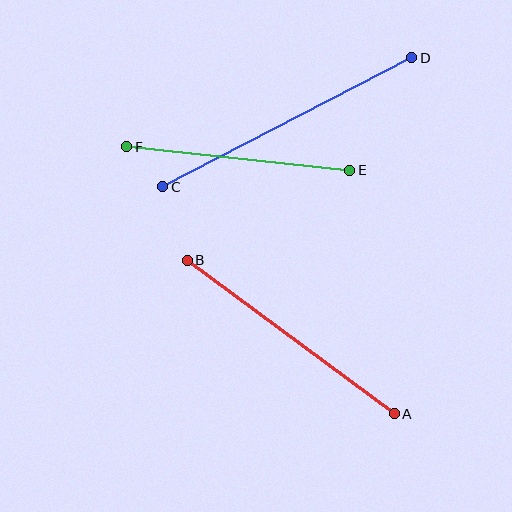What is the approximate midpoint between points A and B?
The midpoint is at approximately (291, 337) pixels.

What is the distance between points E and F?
The distance is approximately 224 pixels.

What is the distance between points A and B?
The distance is approximately 258 pixels.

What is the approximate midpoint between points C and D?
The midpoint is at approximately (287, 122) pixels.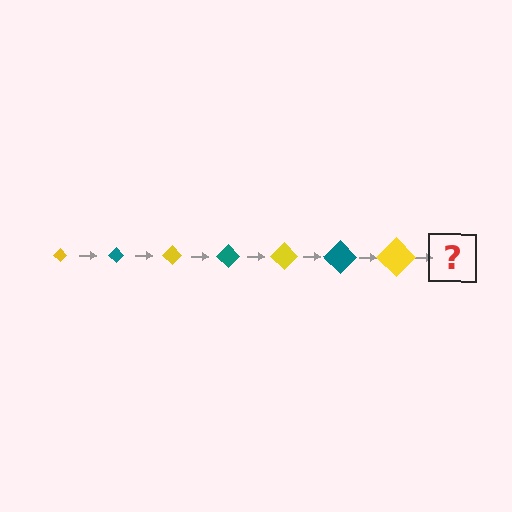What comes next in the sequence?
The next element should be a teal diamond, larger than the previous one.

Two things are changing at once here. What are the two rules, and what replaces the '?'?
The two rules are that the diamond grows larger each step and the color cycles through yellow and teal. The '?' should be a teal diamond, larger than the previous one.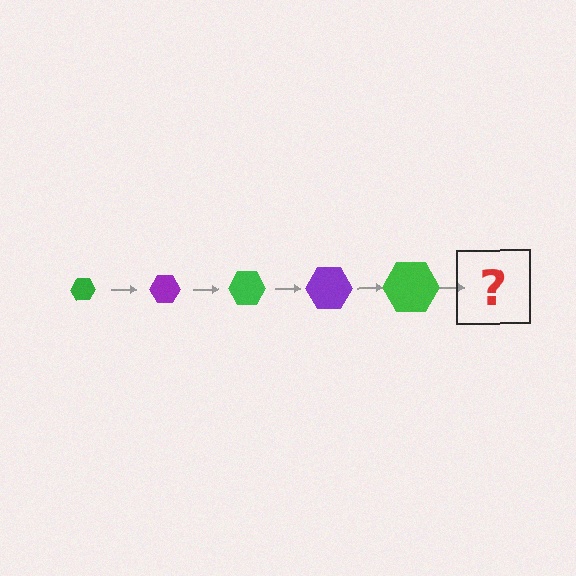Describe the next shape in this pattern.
It should be a purple hexagon, larger than the previous one.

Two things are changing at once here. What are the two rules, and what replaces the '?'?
The two rules are that the hexagon grows larger each step and the color cycles through green and purple. The '?' should be a purple hexagon, larger than the previous one.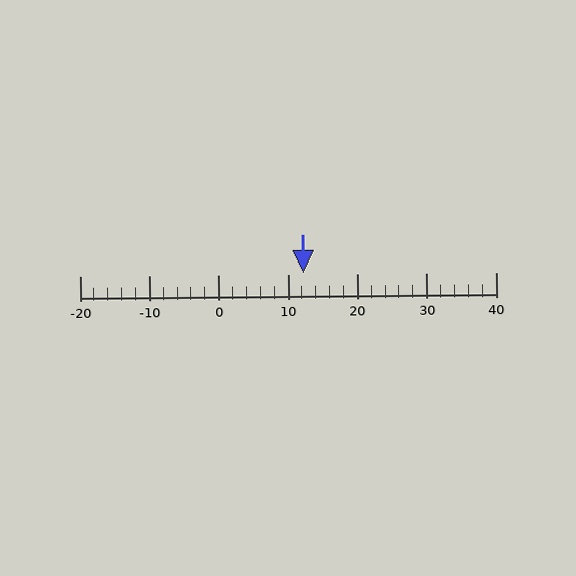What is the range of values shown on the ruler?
The ruler shows values from -20 to 40.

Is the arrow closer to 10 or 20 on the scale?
The arrow is closer to 10.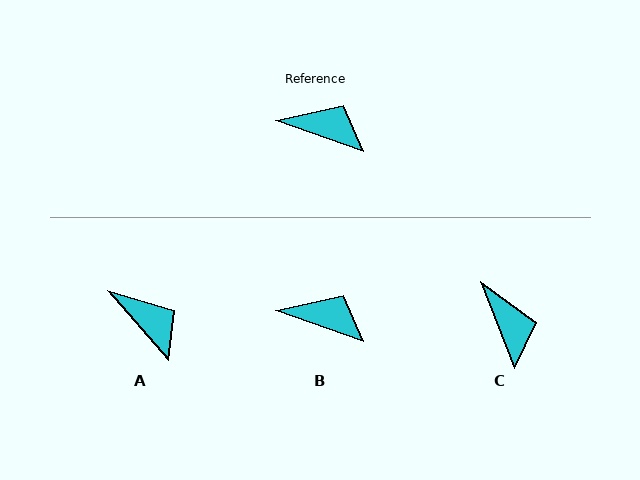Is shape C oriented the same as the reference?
No, it is off by about 49 degrees.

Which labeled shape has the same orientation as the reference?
B.